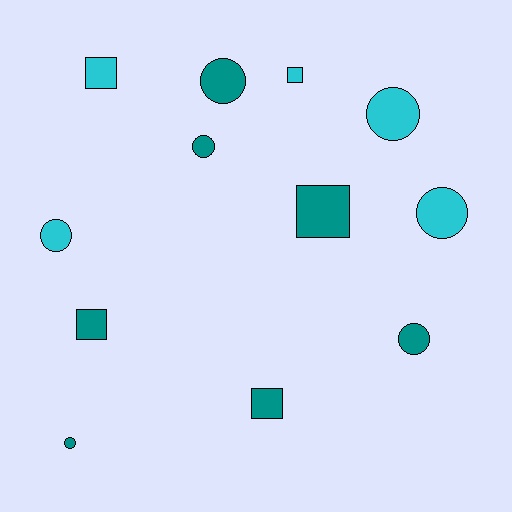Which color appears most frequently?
Teal, with 7 objects.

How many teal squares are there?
There are 3 teal squares.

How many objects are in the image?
There are 12 objects.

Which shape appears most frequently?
Circle, with 7 objects.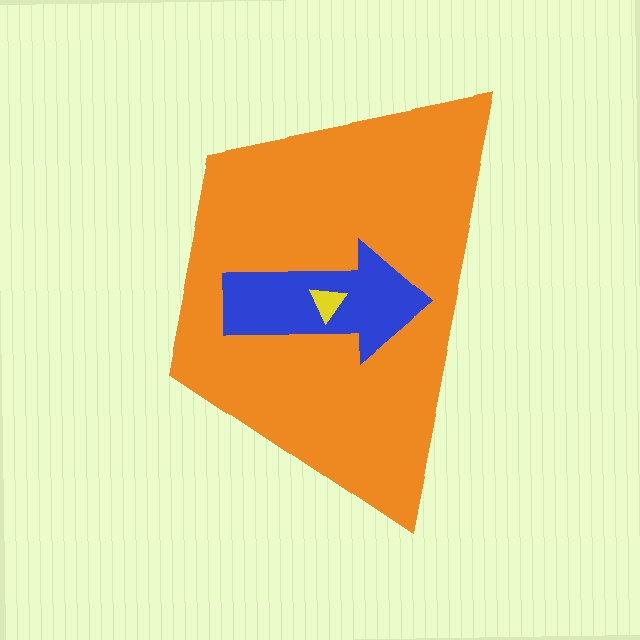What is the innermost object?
The yellow triangle.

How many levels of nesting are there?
3.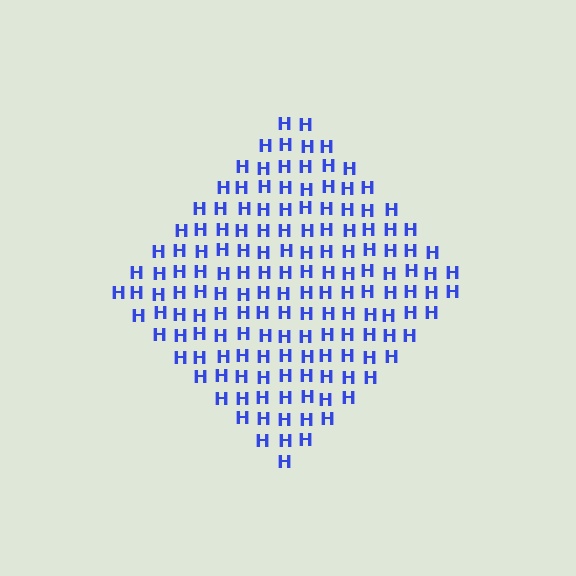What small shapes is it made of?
It is made of small letter H's.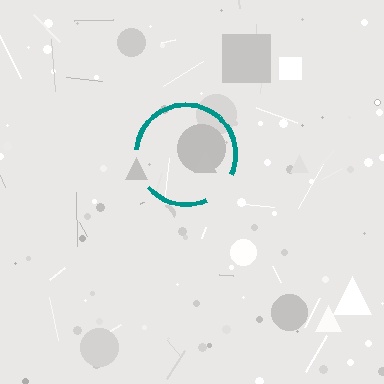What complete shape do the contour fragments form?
The contour fragments form a circle.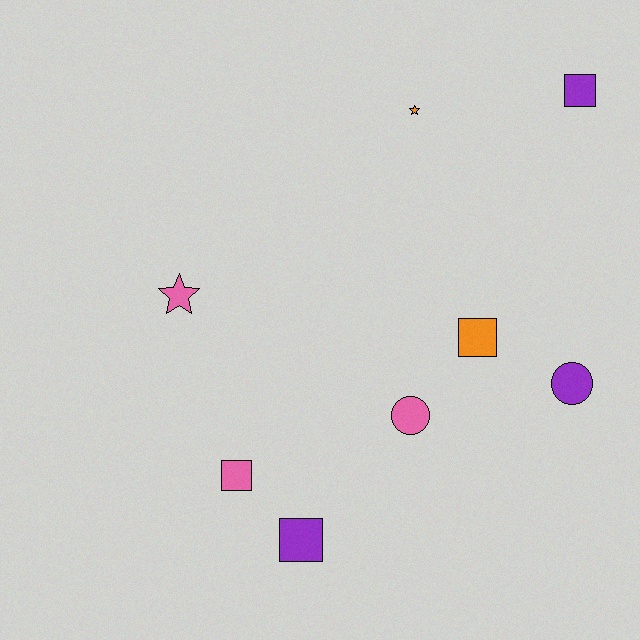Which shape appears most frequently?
Square, with 4 objects.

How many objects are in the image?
There are 8 objects.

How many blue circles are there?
There are no blue circles.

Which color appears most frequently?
Pink, with 3 objects.